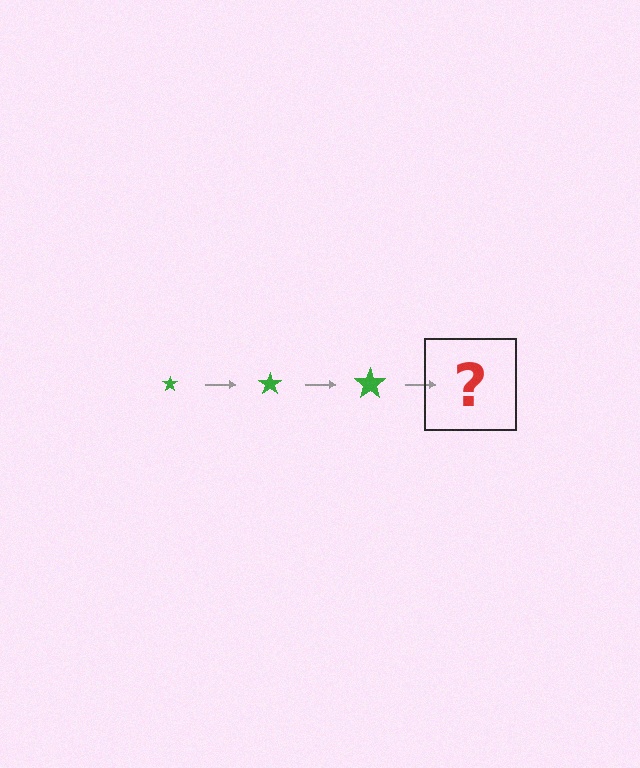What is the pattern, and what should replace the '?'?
The pattern is that the star gets progressively larger each step. The '?' should be a green star, larger than the previous one.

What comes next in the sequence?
The next element should be a green star, larger than the previous one.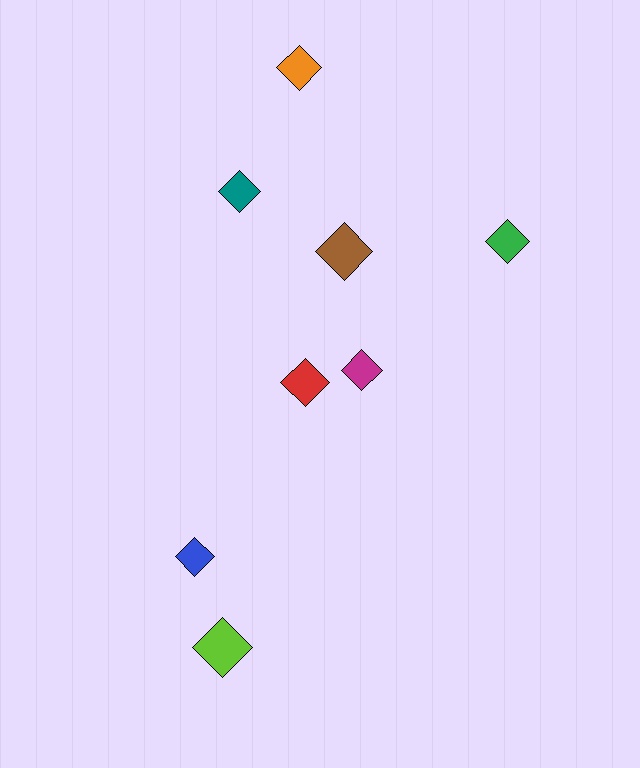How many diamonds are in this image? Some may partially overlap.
There are 8 diamonds.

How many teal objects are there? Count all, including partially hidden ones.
There is 1 teal object.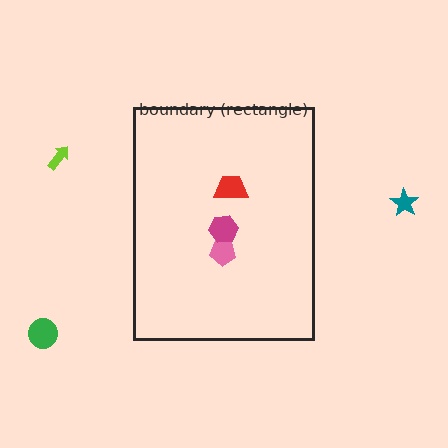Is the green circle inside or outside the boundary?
Outside.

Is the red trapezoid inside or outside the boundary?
Inside.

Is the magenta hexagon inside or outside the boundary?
Inside.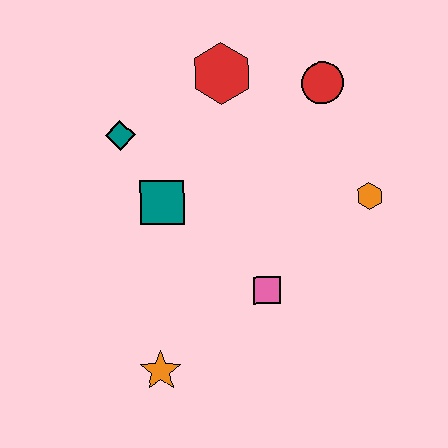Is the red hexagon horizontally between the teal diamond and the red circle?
Yes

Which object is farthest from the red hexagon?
The orange star is farthest from the red hexagon.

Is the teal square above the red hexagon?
No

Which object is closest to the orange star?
The pink square is closest to the orange star.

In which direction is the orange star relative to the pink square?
The orange star is to the left of the pink square.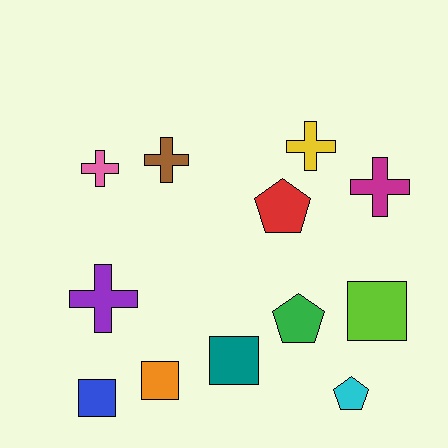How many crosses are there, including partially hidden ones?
There are 5 crosses.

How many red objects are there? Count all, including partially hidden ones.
There is 1 red object.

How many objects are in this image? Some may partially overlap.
There are 12 objects.